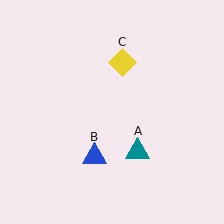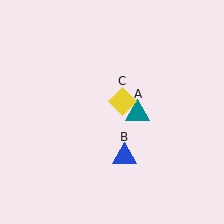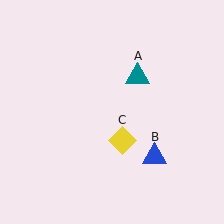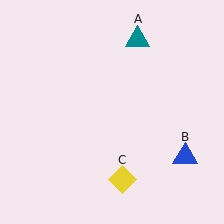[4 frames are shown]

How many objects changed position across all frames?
3 objects changed position: teal triangle (object A), blue triangle (object B), yellow diamond (object C).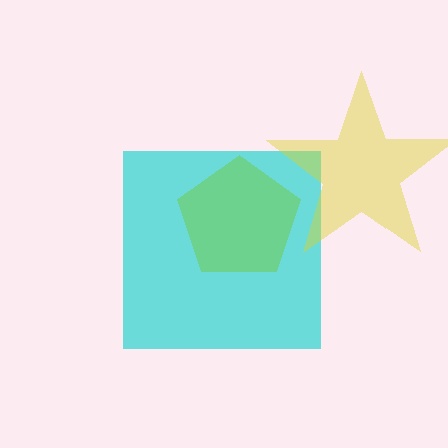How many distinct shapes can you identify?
There are 3 distinct shapes: a cyan square, a lime pentagon, a yellow star.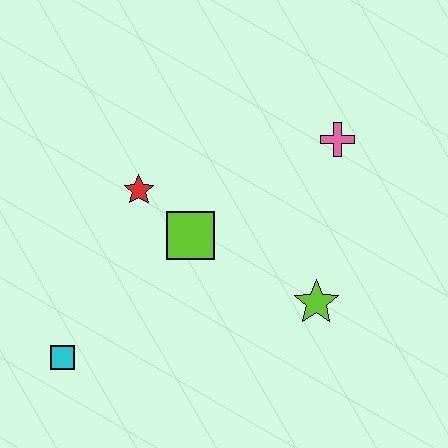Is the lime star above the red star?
No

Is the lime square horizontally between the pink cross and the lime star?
No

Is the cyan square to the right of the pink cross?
No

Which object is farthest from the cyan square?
The pink cross is farthest from the cyan square.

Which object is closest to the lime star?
The lime square is closest to the lime star.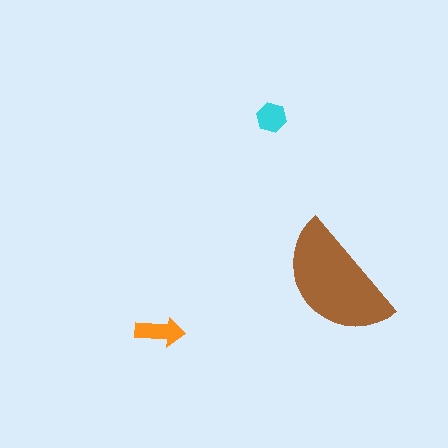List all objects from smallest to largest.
The cyan hexagon, the orange arrow, the brown semicircle.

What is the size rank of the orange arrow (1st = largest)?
2nd.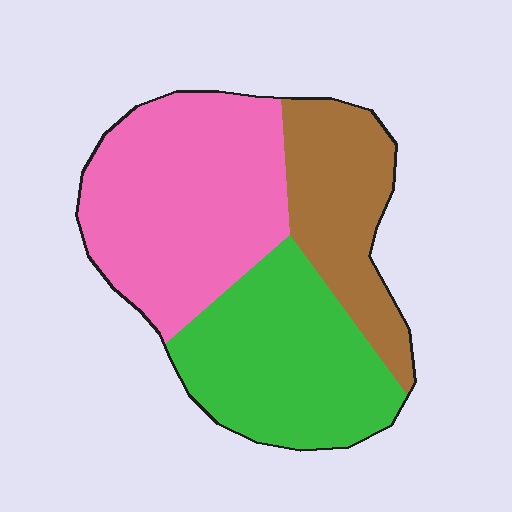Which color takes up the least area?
Brown, at roughly 25%.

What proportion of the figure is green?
Green covers about 35% of the figure.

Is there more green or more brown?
Green.